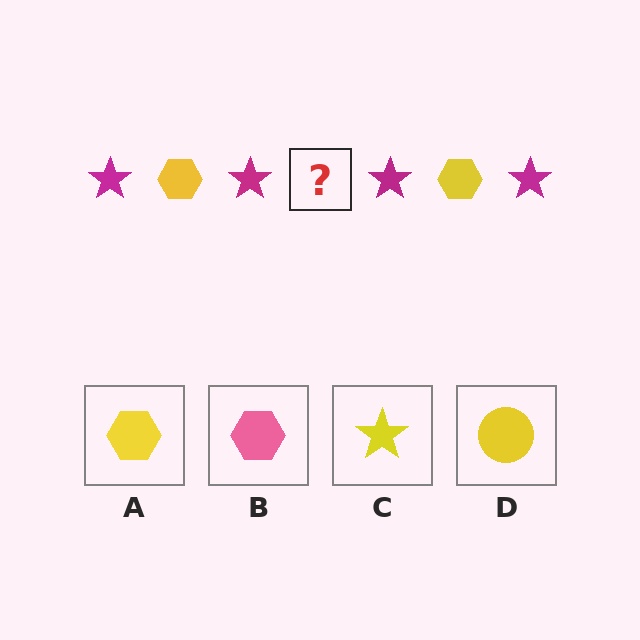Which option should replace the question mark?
Option A.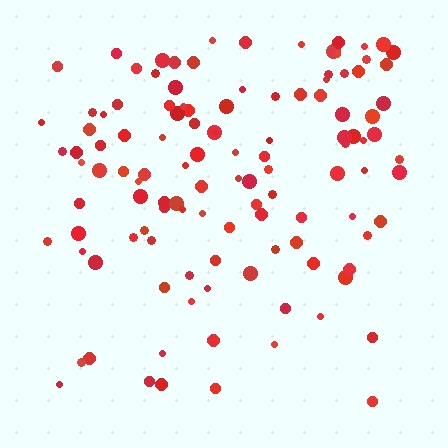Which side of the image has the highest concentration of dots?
The top.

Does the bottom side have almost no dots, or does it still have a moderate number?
Still a moderate number, just noticeably fewer than the top.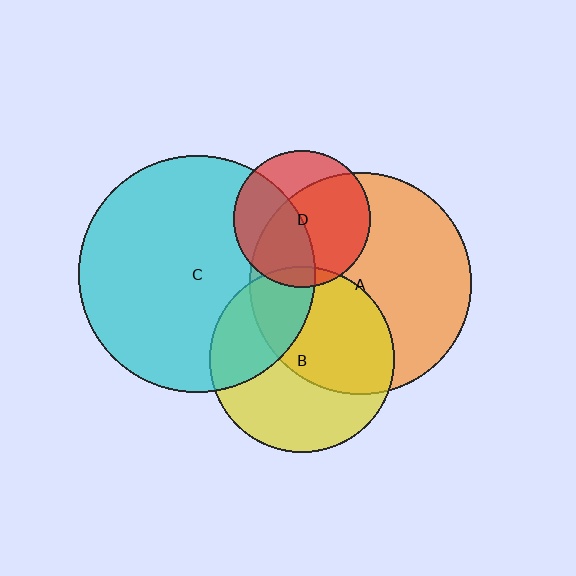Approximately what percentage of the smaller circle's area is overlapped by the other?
Approximately 50%.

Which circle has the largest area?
Circle C (cyan).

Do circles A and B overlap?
Yes.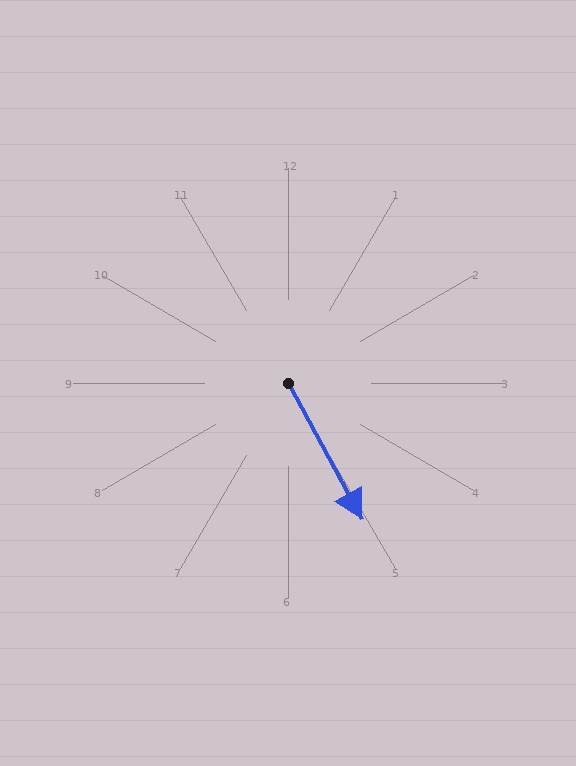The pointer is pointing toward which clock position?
Roughly 5 o'clock.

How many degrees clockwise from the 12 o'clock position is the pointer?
Approximately 152 degrees.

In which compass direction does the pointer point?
Southeast.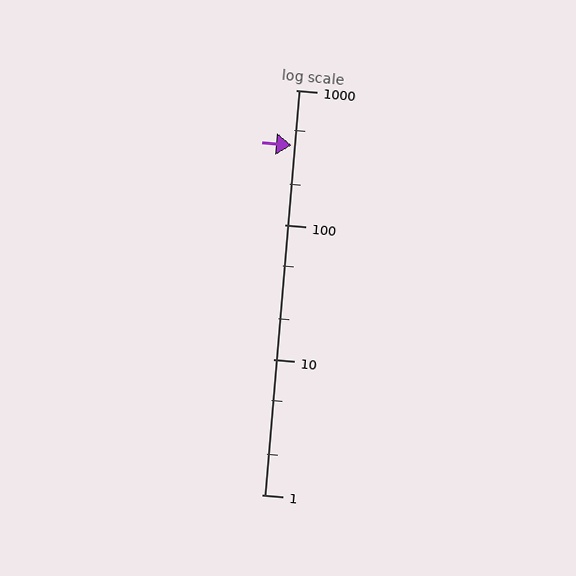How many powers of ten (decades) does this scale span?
The scale spans 3 decades, from 1 to 1000.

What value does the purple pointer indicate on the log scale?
The pointer indicates approximately 390.